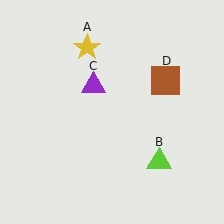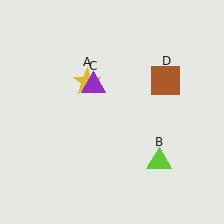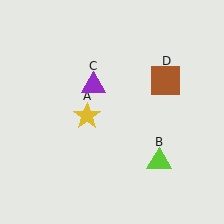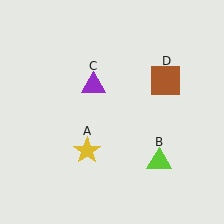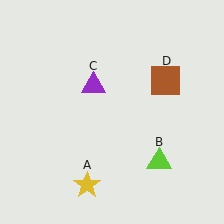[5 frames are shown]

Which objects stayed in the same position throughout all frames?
Lime triangle (object B) and purple triangle (object C) and brown square (object D) remained stationary.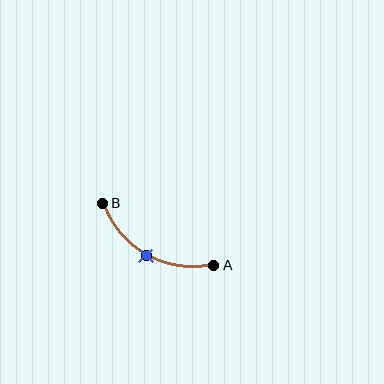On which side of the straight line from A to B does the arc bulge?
The arc bulges below the straight line connecting A and B.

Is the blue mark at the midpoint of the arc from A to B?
Yes. The blue mark lies on the arc at equal arc-length from both A and B — it is the arc midpoint.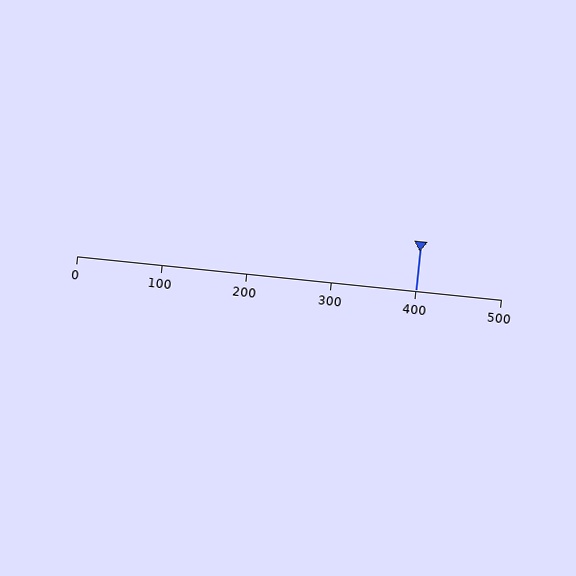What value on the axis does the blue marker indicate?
The marker indicates approximately 400.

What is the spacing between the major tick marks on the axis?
The major ticks are spaced 100 apart.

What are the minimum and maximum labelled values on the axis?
The axis runs from 0 to 500.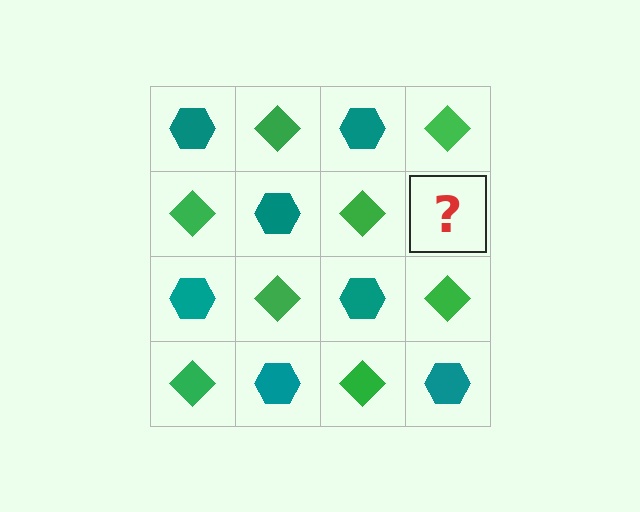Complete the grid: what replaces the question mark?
The question mark should be replaced with a teal hexagon.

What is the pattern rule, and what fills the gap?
The rule is that it alternates teal hexagon and green diamond in a checkerboard pattern. The gap should be filled with a teal hexagon.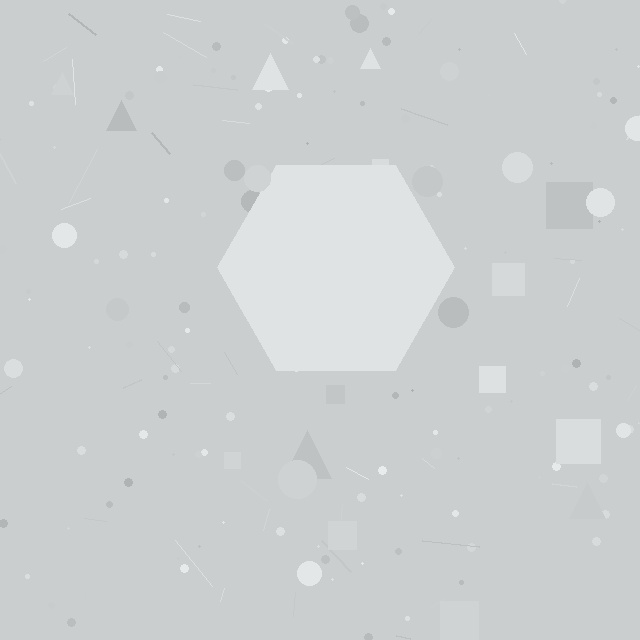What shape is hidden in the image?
A hexagon is hidden in the image.